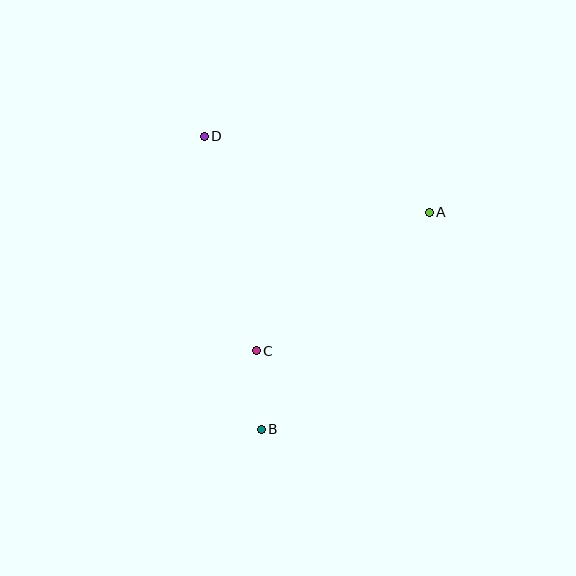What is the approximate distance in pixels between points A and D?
The distance between A and D is approximately 237 pixels.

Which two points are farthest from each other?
Points B and D are farthest from each other.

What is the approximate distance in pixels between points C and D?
The distance between C and D is approximately 221 pixels.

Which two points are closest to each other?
Points B and C are closest to each other.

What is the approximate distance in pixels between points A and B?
The distance between A and B is approximately 275 pixels.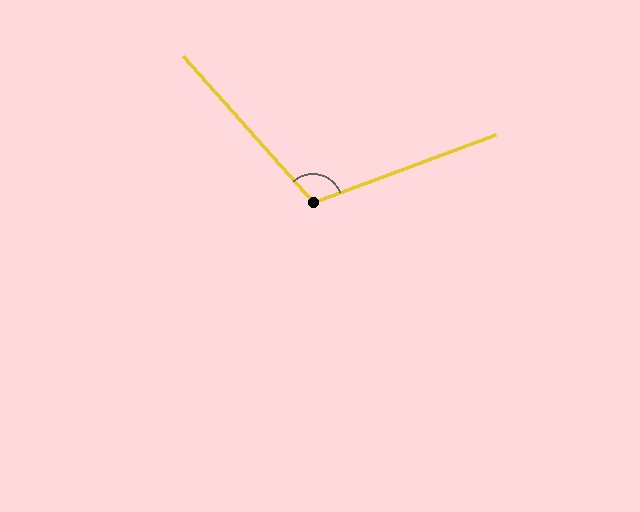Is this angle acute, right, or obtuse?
It is obtuse.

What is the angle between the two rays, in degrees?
Approximately 111 degrees.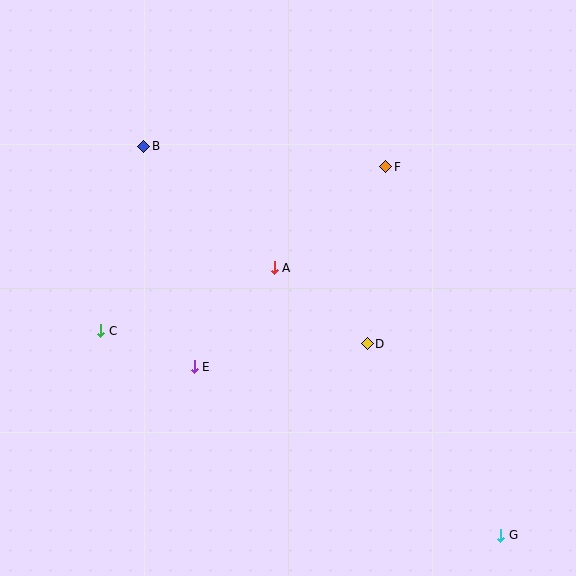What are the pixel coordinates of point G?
Point G is at (501, 535).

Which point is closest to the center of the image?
Point A at (274, 268) is closest to the center.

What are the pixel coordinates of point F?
Point F is at (386, 167).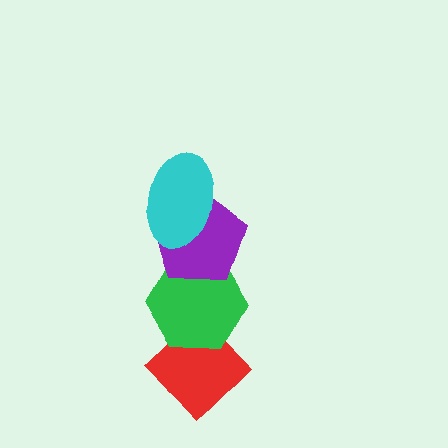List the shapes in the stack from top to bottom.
From top to bottom: the cyan ellipse, the purple pentagon, the green hexagon, the red diamond.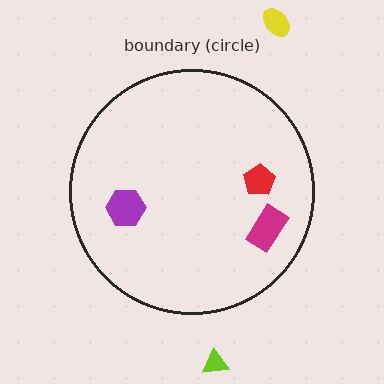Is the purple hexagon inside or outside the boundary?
Inside.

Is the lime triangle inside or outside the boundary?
Outside.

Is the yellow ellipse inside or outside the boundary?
Outside.